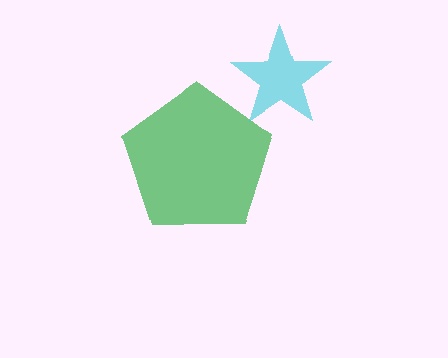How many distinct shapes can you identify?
There are 2 distinct shapes: a green pentagon, a cyan star.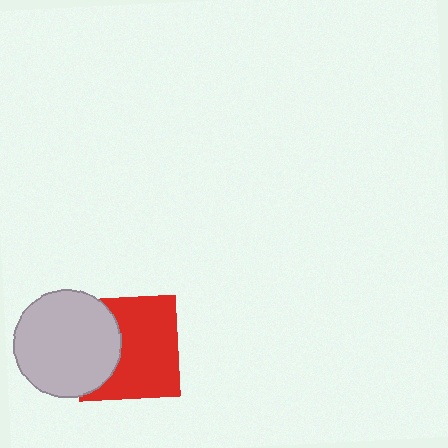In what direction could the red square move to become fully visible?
The red square could move right. That would shift it out from behind the light gray circle entirely.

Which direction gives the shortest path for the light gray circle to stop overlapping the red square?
Moving left gives the shortest separation.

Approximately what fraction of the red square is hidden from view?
Roughly 35% of the red square is hidden behind the light gray circle.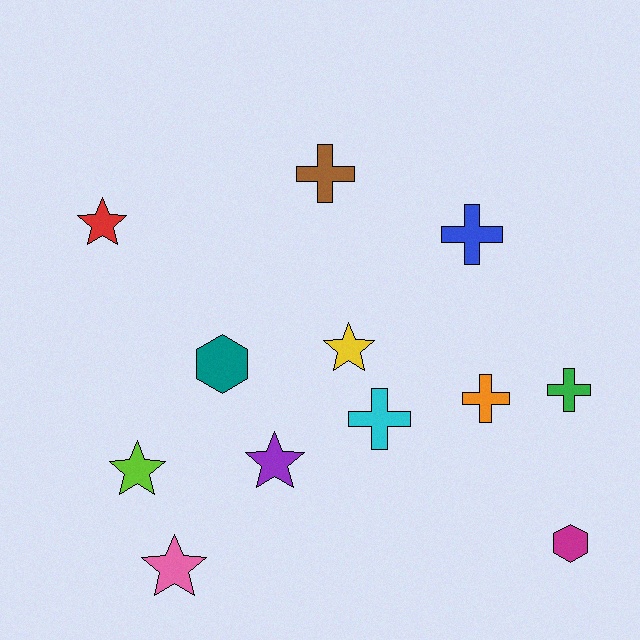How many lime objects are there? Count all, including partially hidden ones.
There is 1 lime object.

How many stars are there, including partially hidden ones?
There are 5 stars.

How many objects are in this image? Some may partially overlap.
There are 12 objects.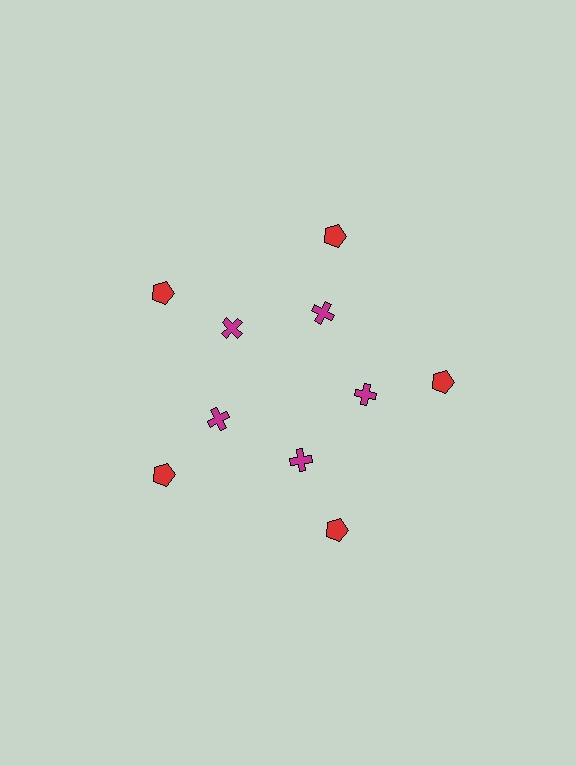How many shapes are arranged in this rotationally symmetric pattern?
There are 10 shapes, arranged in 5 groups of 2.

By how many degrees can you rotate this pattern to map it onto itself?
The pattern maps onto itself every 72 degrees of rotation.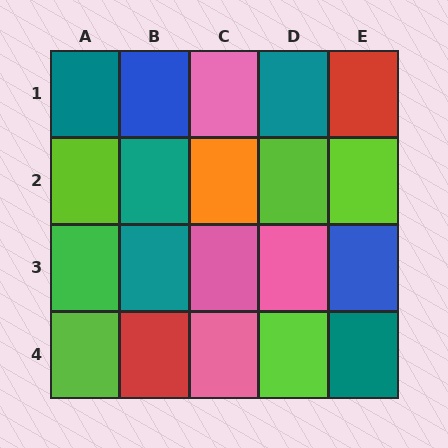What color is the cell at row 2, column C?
Orange.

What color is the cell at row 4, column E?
Teal.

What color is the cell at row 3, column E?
Blue.